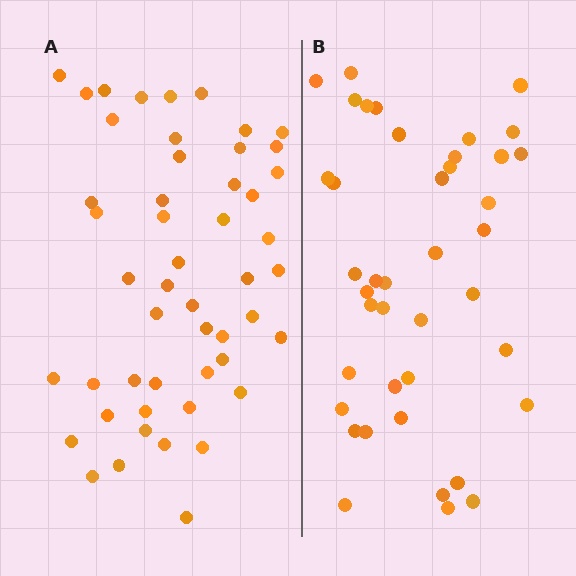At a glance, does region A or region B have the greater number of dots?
Region A (the left region) has more dots.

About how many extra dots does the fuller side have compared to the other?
Region A has roughly 8 or so more dots than region B.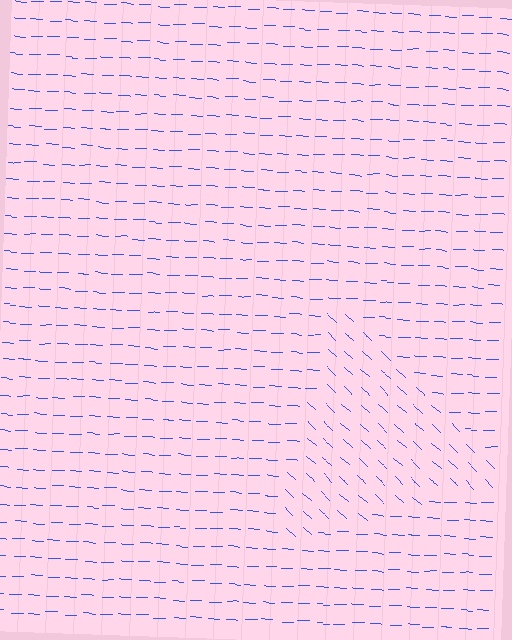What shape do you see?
I see a triangle.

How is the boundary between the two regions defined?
The boundary is defined purely by a change in line orientation (approximately 40 degrees difference). All lines are the same color and thickness.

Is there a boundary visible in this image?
Yes, there is a texture boundary formed by a change in line orientation.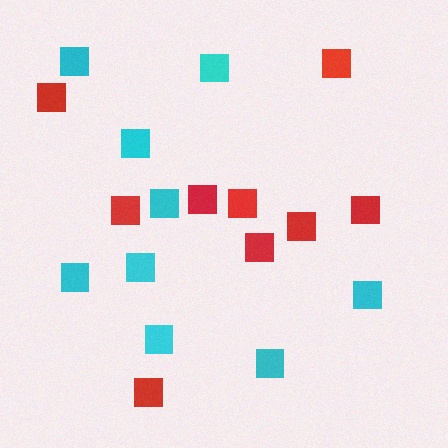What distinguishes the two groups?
There are 2 groups: one group of cyan squares (9) and one group of red squares (9).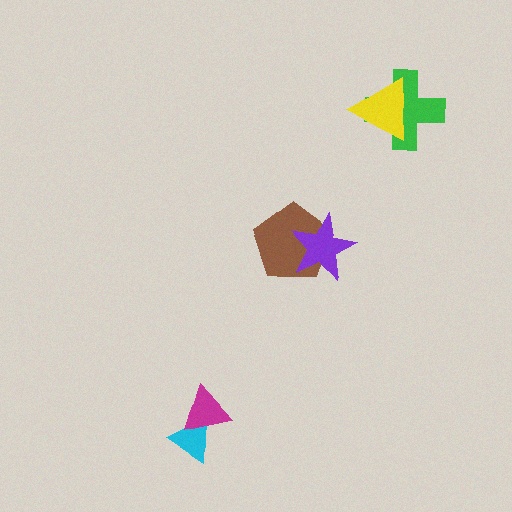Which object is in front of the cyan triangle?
The magenta triangle is in front of the cyan triangle.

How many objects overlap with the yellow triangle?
1 object overlaps with the yellow triangle.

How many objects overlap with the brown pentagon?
1 object overlaps with the brown pentagon.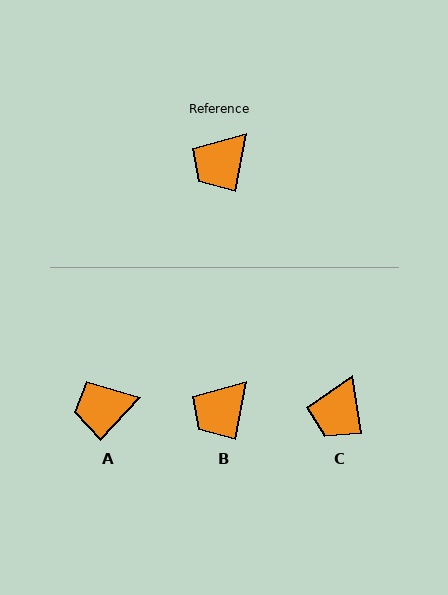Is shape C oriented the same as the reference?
No, it is off by about 20 degrees.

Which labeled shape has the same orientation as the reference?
B.